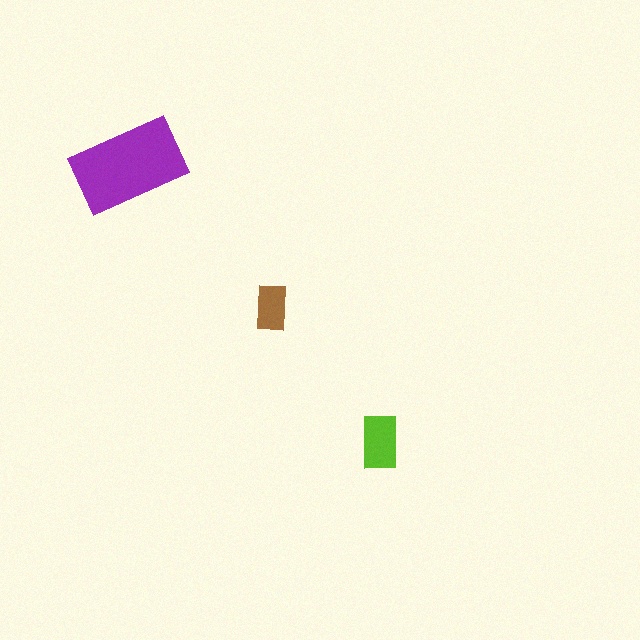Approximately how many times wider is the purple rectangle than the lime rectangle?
About 2 times wider.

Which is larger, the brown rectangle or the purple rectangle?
The purple one.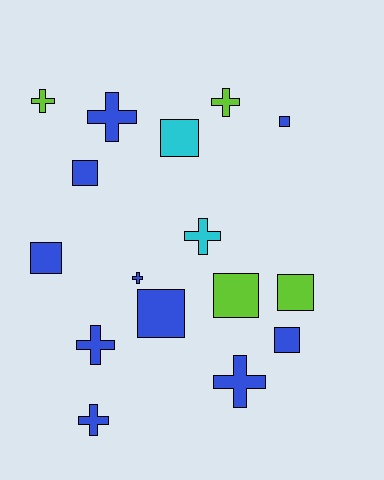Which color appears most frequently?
Blue, with 10 objects.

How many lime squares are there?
There are 2 lime squares.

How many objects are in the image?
There are 16 objects.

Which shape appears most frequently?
Square, with 8 objects.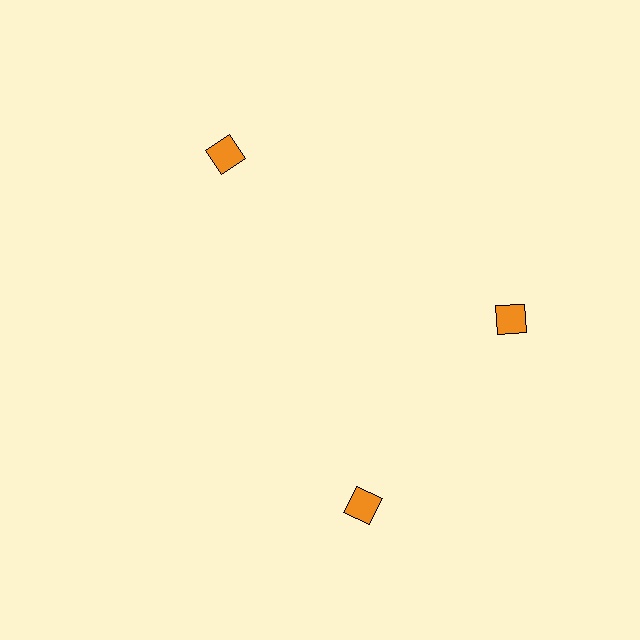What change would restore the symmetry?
The symmetry would be restored by rotating it back into even spacing with its neighbors so that all 3 squares sit at equal angles and equal distance from the center.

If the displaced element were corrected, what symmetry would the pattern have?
It would have 3-fold rotational symmetry — the pattern would map onto itself every 120 degrees.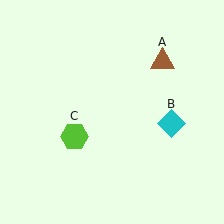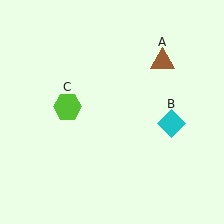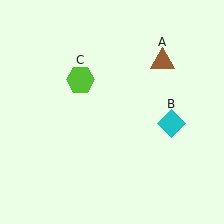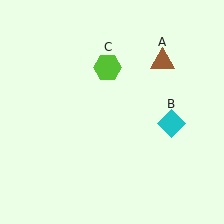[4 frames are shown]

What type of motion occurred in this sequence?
The lime hexagon (object C) rotated clockwise around the center of the scene.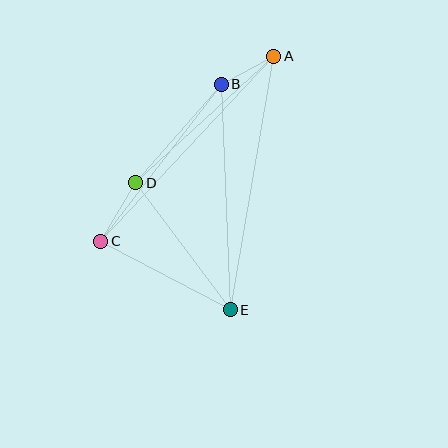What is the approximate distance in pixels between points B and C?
The distance between B and C is approximately 198 pixels.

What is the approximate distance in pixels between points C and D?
The distance between C and D is approximately 68 pixels.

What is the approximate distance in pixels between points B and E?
The distance between B and E is approximately 225 pixels.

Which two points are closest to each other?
Points A and B are closest to each other.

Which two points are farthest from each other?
Points A and E are farthest from each other.